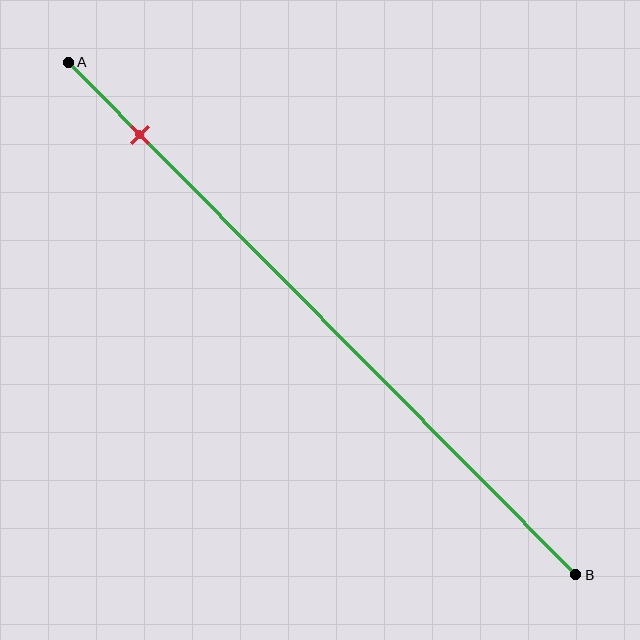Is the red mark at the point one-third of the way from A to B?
No, the mark is at about 15% from A, not at the 33% one-third point.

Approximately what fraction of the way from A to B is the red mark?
The red mark is approximately 15% of the way from A to B.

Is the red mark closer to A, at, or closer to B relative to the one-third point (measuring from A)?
The red mark is closer to point A than the one-third point of segment AB.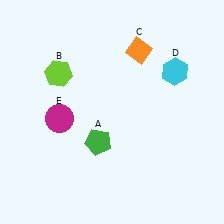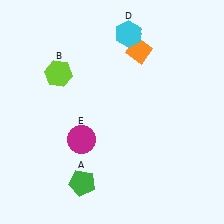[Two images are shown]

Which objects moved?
The objects that moved are: the green pentagon (A), the cyan hexagon (D), the magenta circle (E).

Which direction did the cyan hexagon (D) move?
The cyan hexagon (D) moved left.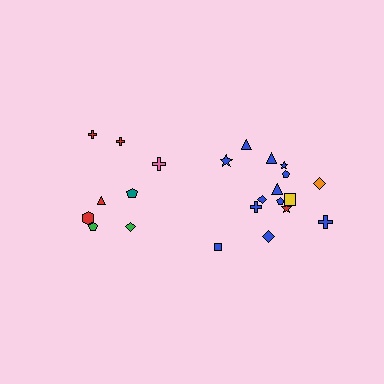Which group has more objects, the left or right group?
The right group.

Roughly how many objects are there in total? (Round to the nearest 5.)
Roughly 25 objects in total.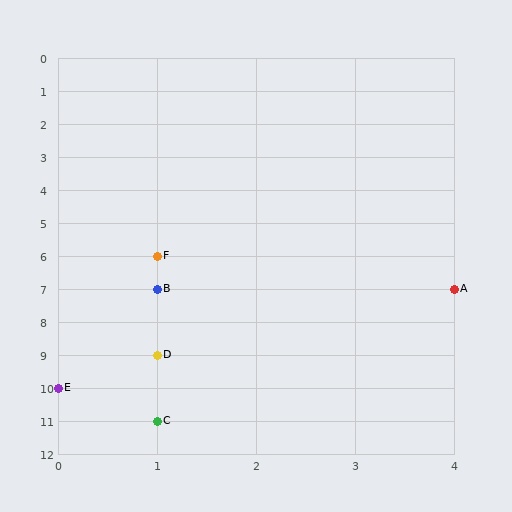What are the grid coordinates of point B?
Point B is at grid coordinates (1, 7).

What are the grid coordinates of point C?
Point C is at grid coordinates (1, 11).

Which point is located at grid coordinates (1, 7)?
Point B is at (1, 7).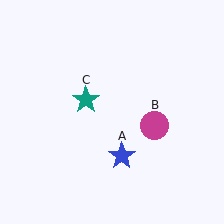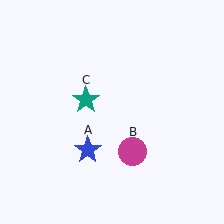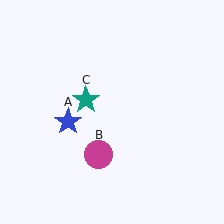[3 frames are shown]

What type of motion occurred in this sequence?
The blue star (object A), magenta circle (object B) rotated clockwise around the center of the scene.